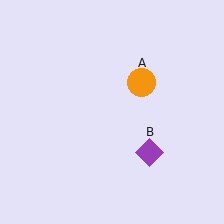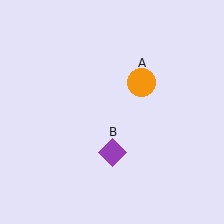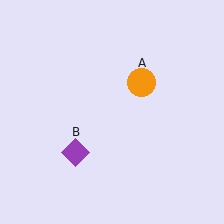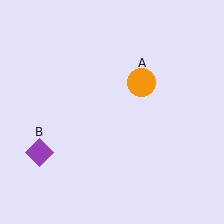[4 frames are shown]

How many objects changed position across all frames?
1 object changed position: purple diamond (object B).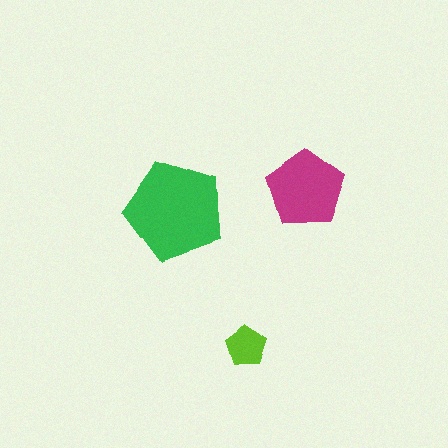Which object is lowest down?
The lime pentagon is bottommost.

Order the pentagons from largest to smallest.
the green one, the magenta one, the lime one.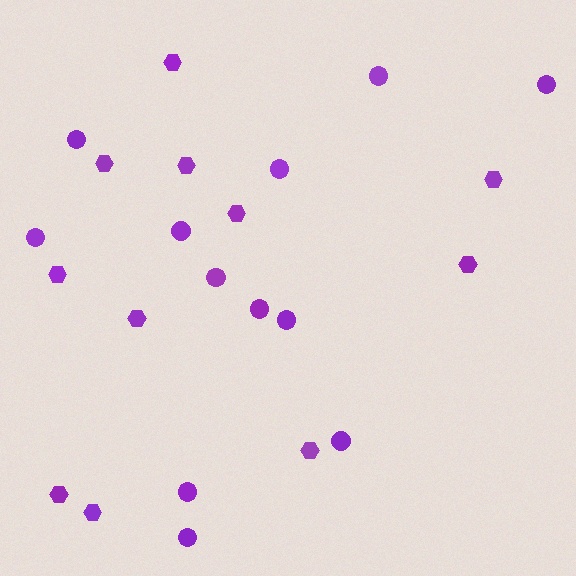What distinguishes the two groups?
There are 2 groups: one group of circles (12) and one group of hexagons (11).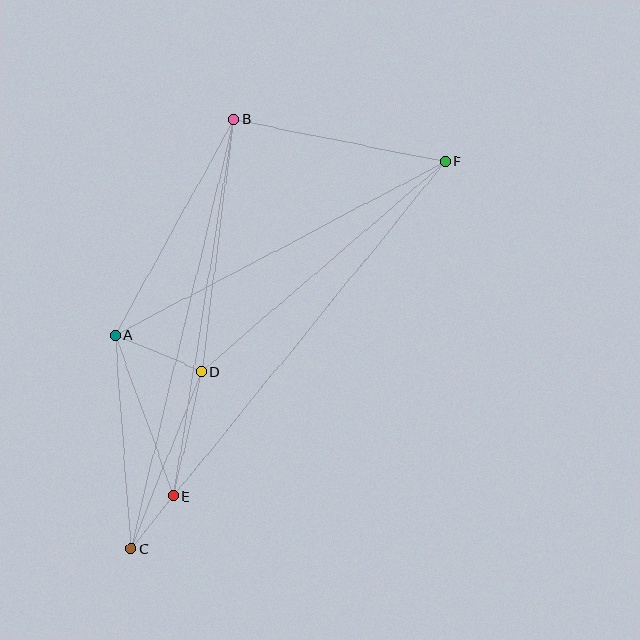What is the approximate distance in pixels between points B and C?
The distance between B and C is approximately 442 pixels.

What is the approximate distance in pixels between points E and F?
The distance between E and F is approximately 431 pixels.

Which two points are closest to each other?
Points C and E are closest to each other.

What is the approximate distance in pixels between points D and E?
The distance between D and E is approximately 128 pixels.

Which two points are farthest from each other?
Points C and F are farthest from each other.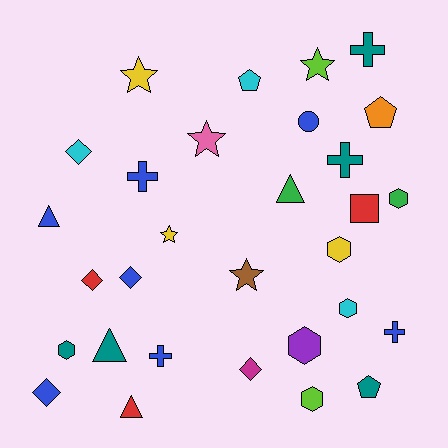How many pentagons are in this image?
There are 3 pentagons.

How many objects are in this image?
There are 30 objects.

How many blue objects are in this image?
There are 7 blue objects.